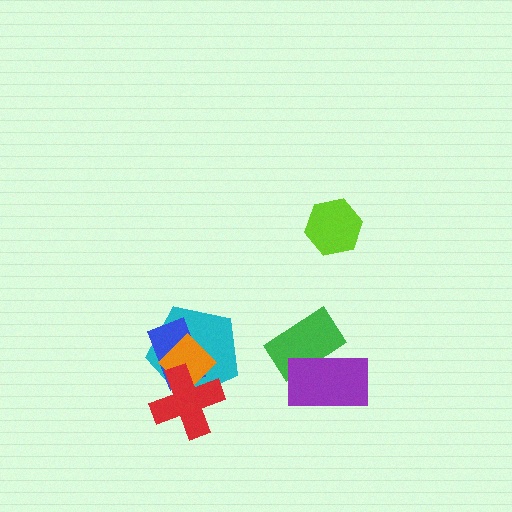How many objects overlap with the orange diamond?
3 objects overlap with the orange diamond.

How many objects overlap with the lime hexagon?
0 objects overlap with the lime hexagon.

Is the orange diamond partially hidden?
Yes, it is partially covered by another shape.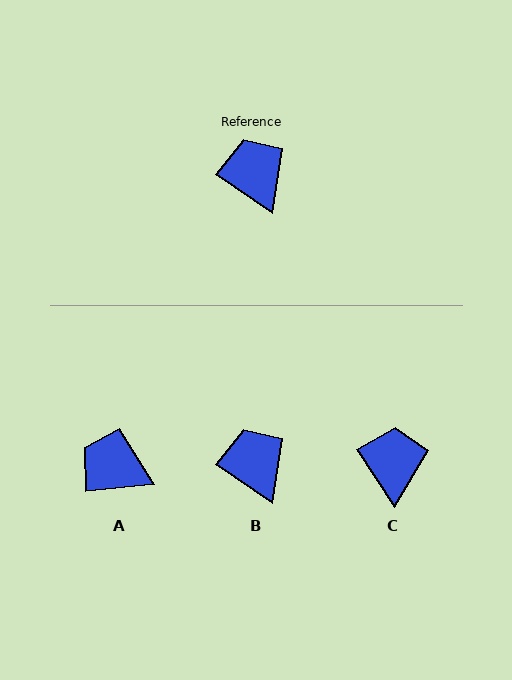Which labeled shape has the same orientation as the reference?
B.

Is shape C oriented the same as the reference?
No, it is off by about 22 degrees.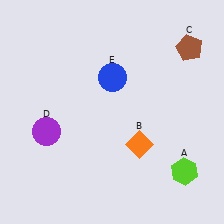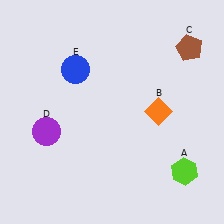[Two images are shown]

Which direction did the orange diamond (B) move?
The orange diamond (B) moved up.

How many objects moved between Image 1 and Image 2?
2 objects moved between the two images.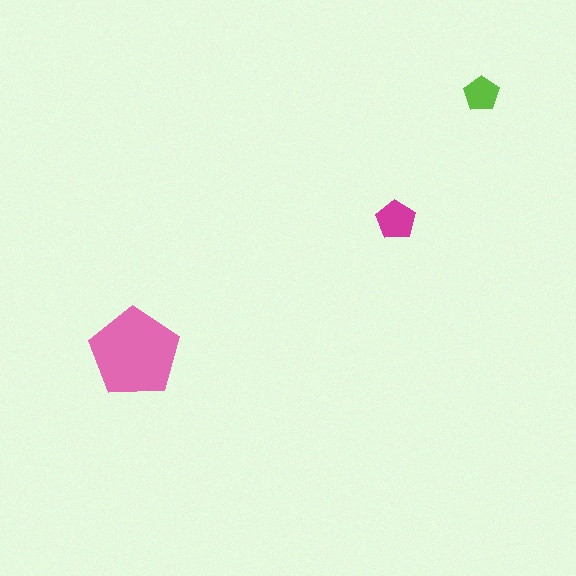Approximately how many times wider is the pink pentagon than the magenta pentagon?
About 2.5 times wider.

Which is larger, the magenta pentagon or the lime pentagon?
The magenta one.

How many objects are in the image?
There are 3 objects in the image.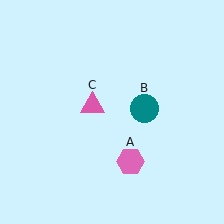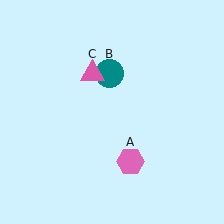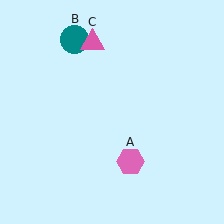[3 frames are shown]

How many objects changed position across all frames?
2 objects changed position: teal circle (object B), pink triangle (object C).